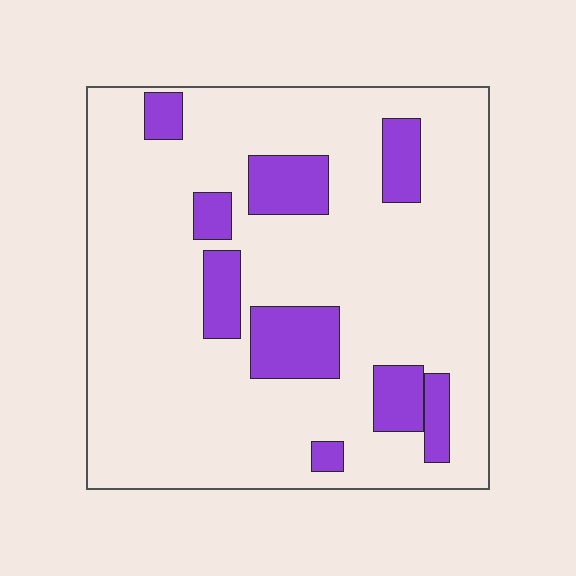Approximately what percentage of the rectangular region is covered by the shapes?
Approximately 20%.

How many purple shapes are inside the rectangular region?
9.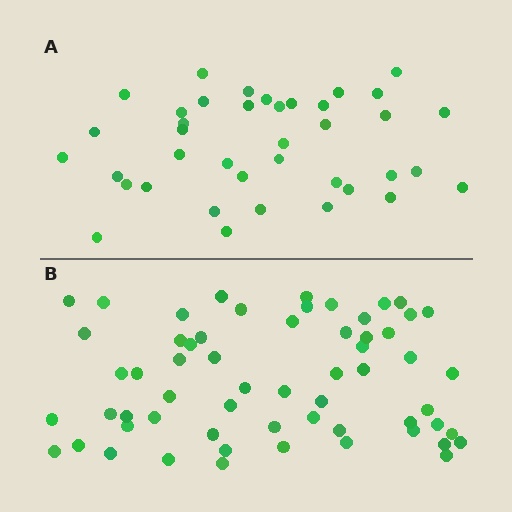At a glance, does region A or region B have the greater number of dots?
Region B (the bottom region) has more dots.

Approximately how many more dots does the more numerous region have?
Region B has approximately 20 more dots than region A.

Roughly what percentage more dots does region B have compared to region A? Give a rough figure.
About 55% more.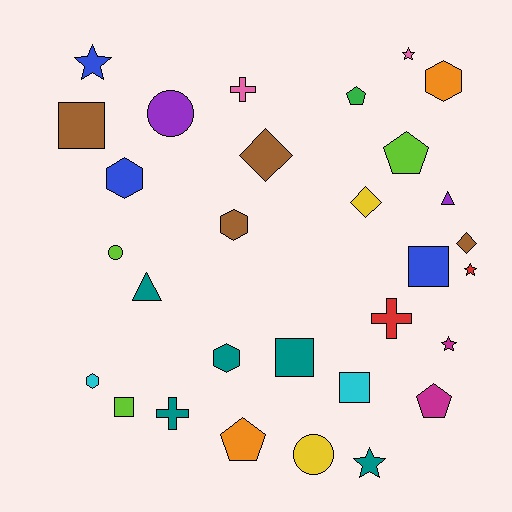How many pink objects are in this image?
There are 2 pink objects.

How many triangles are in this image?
There are 2 triangles.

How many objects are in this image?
There are 30 objects.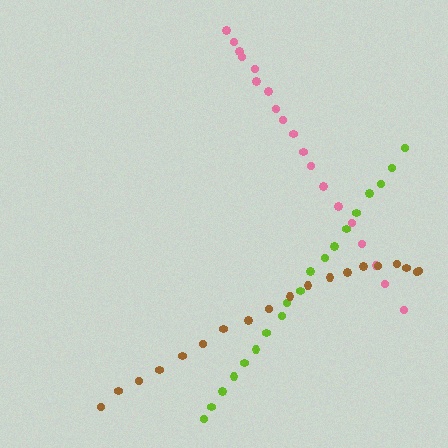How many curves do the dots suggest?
There are 3 distinct paths.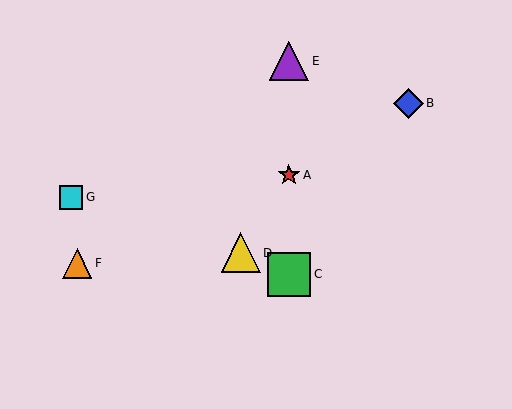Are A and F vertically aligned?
No, A is at x≈289 and F is at x≈77.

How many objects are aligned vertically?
3 objects (A, C, E) are aligned vertically.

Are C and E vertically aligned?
Yes, both are at x≈289.